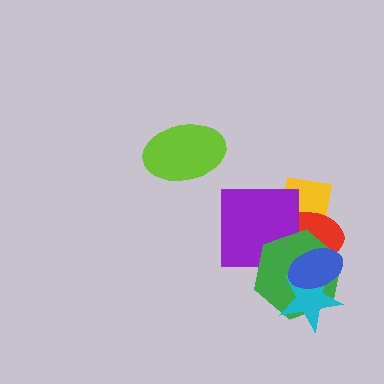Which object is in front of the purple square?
The green hexagon is in front of the purple square.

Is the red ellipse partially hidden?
Yes, it is partially covered by another shape.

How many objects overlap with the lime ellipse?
0 objects overlap with the lime ellipse.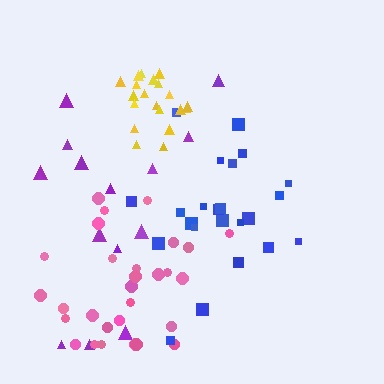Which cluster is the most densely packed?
Yellow.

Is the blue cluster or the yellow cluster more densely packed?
Yellow.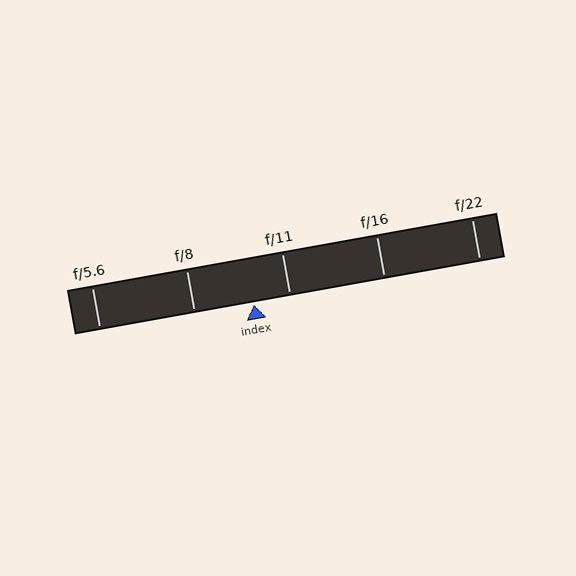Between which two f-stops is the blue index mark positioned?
The index mark is between f/8 and f/11.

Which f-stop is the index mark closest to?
The index mark is closest to f/11.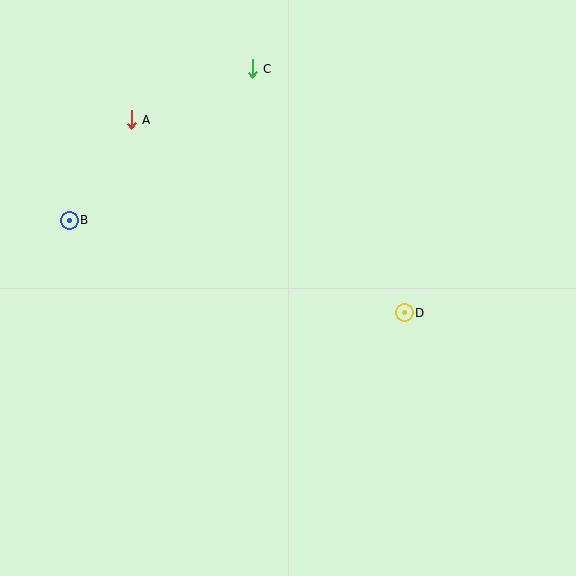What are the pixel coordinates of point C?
Point C is at (252, 69).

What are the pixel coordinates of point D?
Point D is at (404, 313).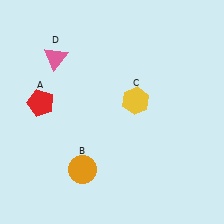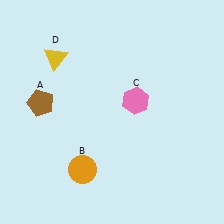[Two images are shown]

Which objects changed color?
A changed from red to brown. C changed from yellow to pink. D changed from pink to yellow.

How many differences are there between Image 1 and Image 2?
There are 3 differences between the two images.